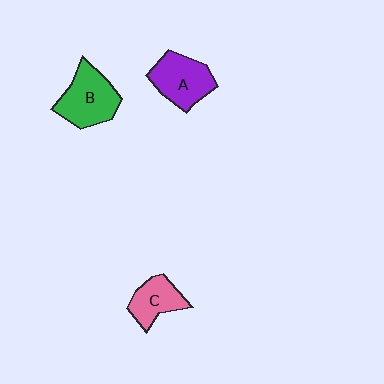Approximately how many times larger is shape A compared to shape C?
Approximately 1.3 times.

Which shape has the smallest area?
Shape C (pink).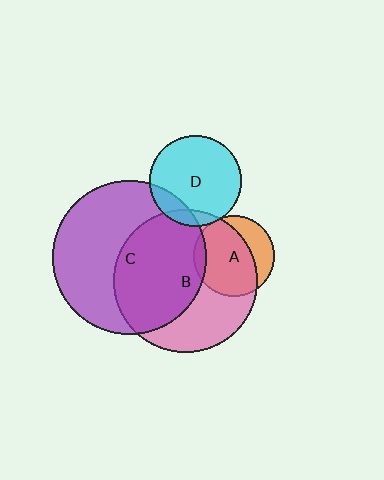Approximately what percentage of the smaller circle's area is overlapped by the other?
Approximately 15%.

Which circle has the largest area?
Circle C (purple).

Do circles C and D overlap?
Yes.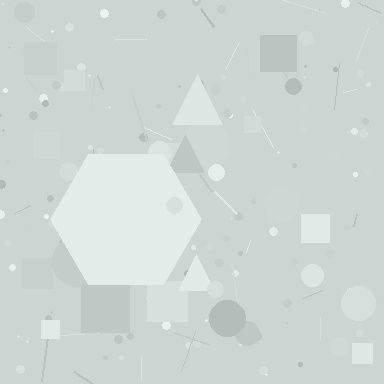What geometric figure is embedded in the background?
A hexagon is embedded in the background.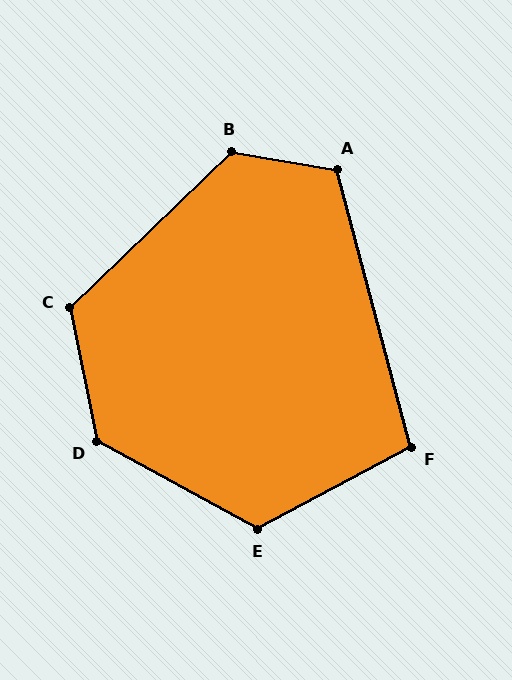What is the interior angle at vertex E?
Approximately 124 degrees (obtuse).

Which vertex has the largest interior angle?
D, at approximately 130 degrees.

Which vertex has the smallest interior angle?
F, at approximately 103 degrees.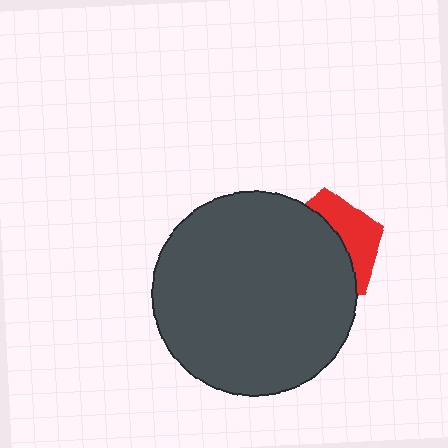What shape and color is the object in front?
The object in front is a dark gray circle.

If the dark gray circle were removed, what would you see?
You would see the complete red pentagon.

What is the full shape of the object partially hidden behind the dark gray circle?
The partially hidden object is a red pentagon.